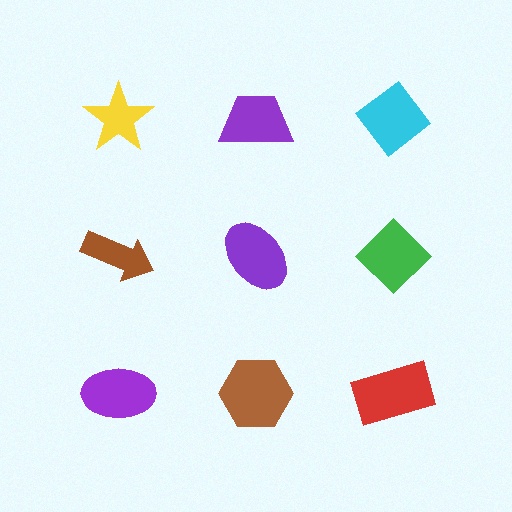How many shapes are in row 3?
3 shapes.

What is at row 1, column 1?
A yellow star.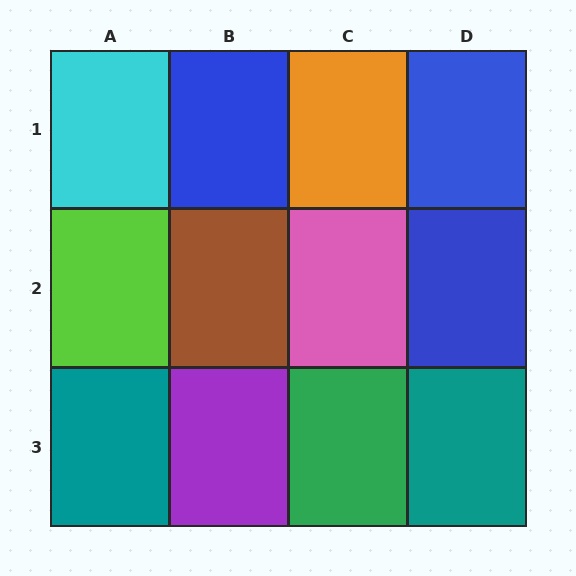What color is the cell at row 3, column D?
Teal.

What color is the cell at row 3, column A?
Teal.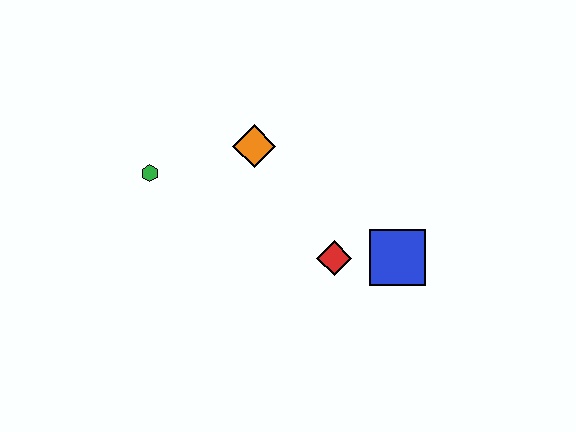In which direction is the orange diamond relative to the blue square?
The orange diamond is to the left of the blue square.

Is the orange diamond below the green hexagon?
No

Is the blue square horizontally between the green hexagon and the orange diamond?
No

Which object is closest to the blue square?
The red diamond is closest to the blue square.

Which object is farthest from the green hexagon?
The blue square is farthest from the green hexagon.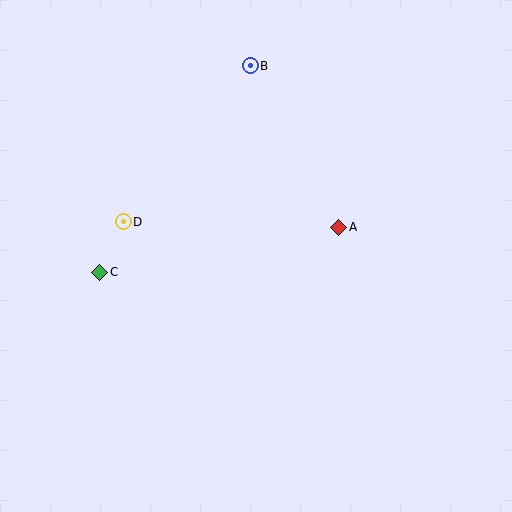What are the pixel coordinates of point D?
Point D is at (123, 222).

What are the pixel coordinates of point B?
Point B is at (250, 66).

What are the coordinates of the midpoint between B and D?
The midpoint between B and D is at (187, 144).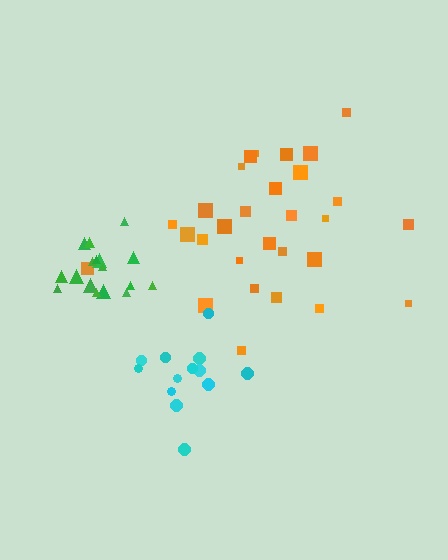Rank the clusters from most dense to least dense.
green, cyan, orange.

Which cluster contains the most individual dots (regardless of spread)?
Orange (29).